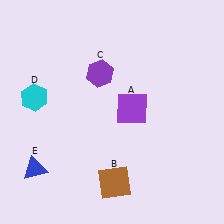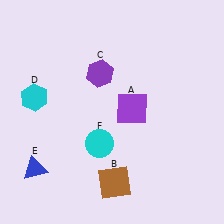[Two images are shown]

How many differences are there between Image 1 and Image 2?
There is 1 difference between the two images.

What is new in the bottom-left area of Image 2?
A cyan circle (F) was added in the bottom-left area of Image 2.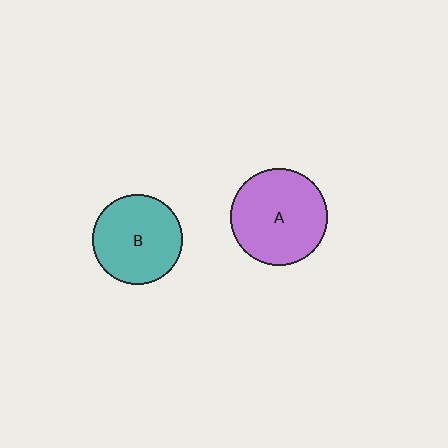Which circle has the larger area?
Circle A (purple).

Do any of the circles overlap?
No, none of the circles overlap.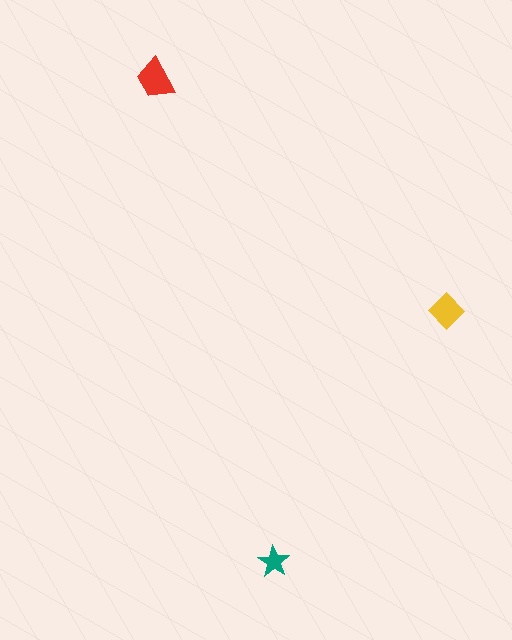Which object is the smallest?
The teal star.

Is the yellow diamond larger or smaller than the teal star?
Larger.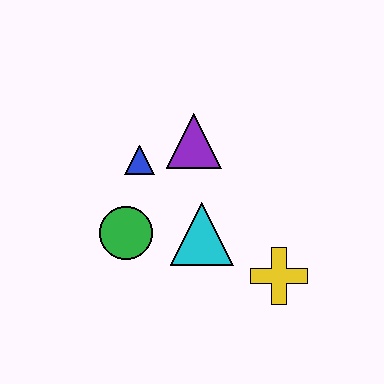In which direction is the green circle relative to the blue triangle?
The green circle is below the blue triangle.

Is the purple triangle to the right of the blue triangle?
Yes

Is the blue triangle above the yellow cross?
Yes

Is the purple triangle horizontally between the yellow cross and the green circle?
Yes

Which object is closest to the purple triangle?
The blue triangle is closest to the purple triangle.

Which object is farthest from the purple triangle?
The yellow cross is farthest from the purple triangle.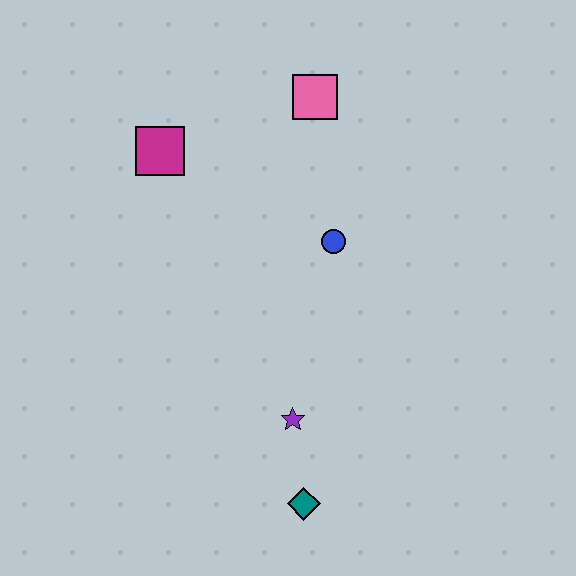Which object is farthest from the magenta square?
The teal diamond is farthest from the magenta square.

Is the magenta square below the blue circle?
No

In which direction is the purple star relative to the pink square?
The purple star is below the pink square.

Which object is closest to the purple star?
The teal diamond is closest to the purple star.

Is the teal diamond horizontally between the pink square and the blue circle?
No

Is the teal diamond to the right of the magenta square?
Yes